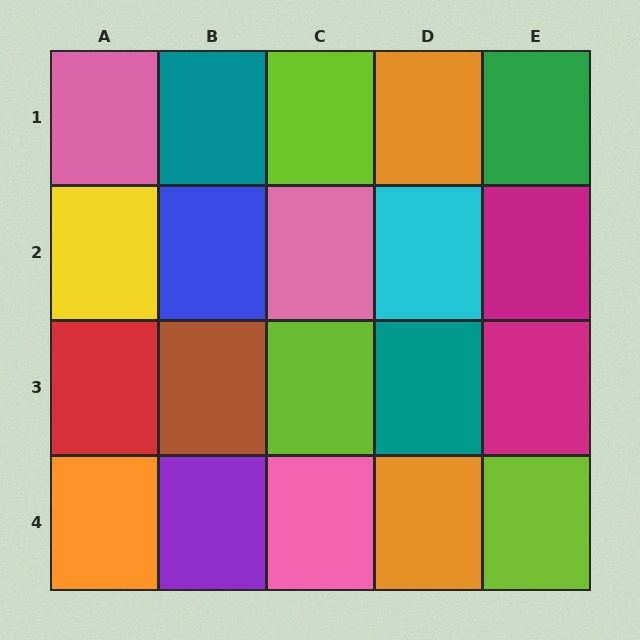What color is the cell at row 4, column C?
Pink.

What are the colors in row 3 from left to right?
Red, brown, lime, teal, magenta.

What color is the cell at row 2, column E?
Magenta.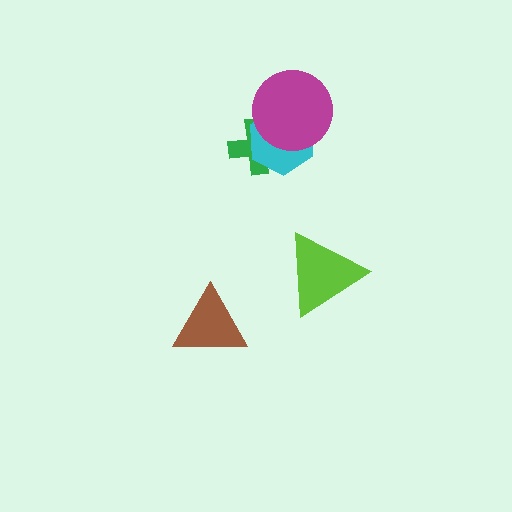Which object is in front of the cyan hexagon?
The magenta circle is in front of the cyan hexagon.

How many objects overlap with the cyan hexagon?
2 objects overlap with the cyan hexagon.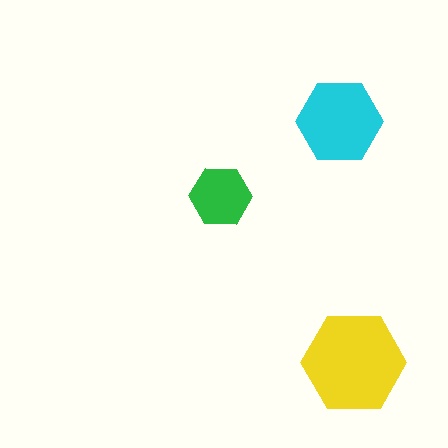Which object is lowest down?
The yellow hexagon is bottommost.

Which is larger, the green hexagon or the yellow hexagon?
The yellow one.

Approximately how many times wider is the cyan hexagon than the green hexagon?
About 1.5 times wider.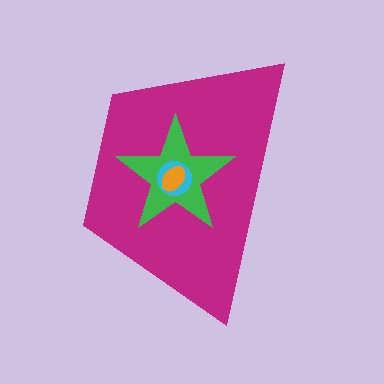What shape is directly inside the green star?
The cyan circle.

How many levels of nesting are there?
4.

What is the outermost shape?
The magenta trapezoid.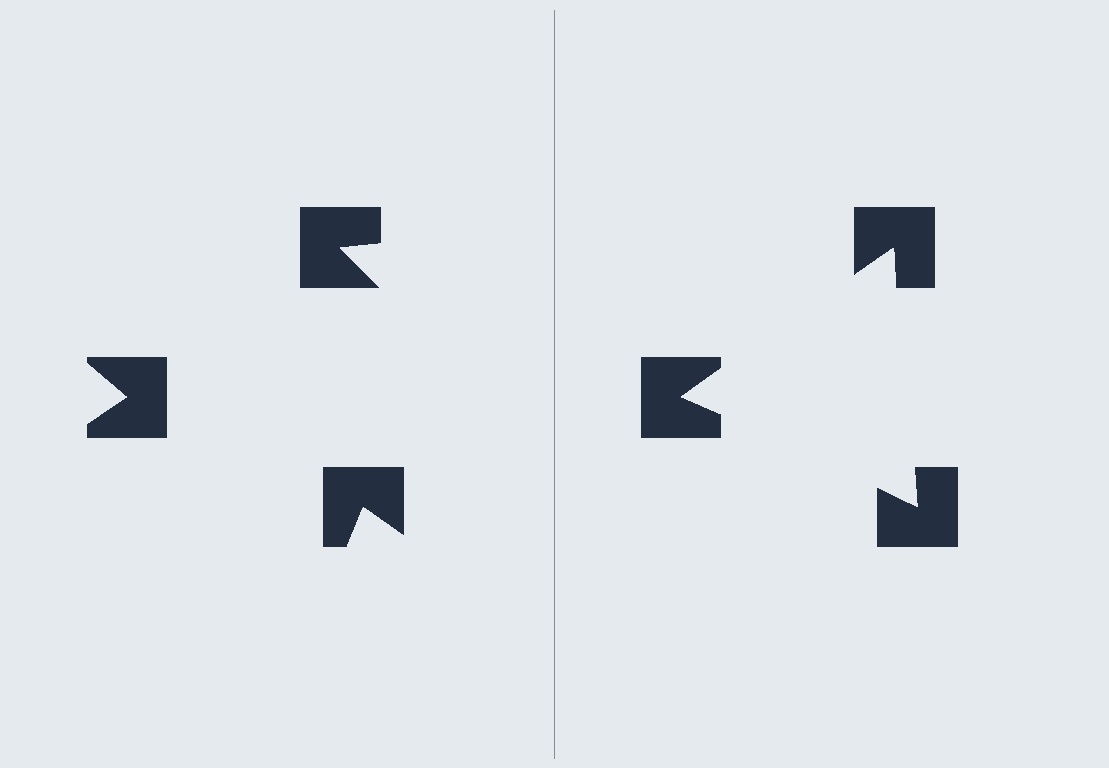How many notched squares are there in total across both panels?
6 — 3 on each side.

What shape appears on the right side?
An illusory triangle.